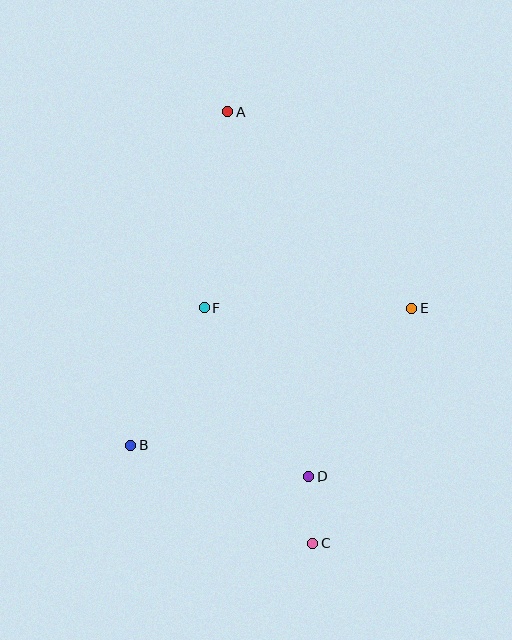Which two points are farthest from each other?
Points A and C are farthest from each other.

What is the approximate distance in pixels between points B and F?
The distance between B and F is approximately 156 pixels.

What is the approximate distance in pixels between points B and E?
The distance between B and E is approximately 313 pixels.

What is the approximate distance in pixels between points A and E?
The distance between A and E is approximately 269 pixels.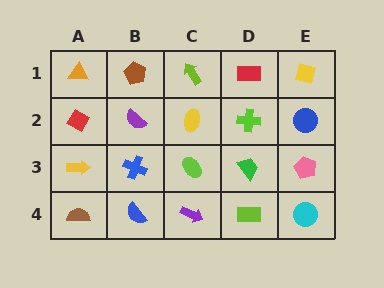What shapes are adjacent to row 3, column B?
A purple semicircle (row 2, column B), a blue semicircle (row 4, column B), a yellow arrow (row 3, column A), a lime ellipse (row 3, column C).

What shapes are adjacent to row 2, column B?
A brown pentagon (row 1, column B), a blue cross (row 3, column B), a red diamond (row 2, column A), a yellow ellipse (row 2, column C).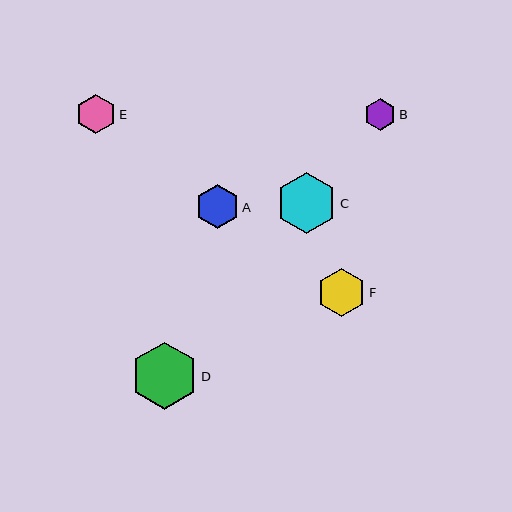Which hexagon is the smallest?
Hexagon B is the smallest with a size of approximately 32 pixels.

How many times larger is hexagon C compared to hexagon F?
Hexagon C is approximately 1.3 times the size of hexagon F.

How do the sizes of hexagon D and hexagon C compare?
Hexagon D and hexagon C are approximately the same size.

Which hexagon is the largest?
Hexagon D is the largest with a size of approximately 67 pixels.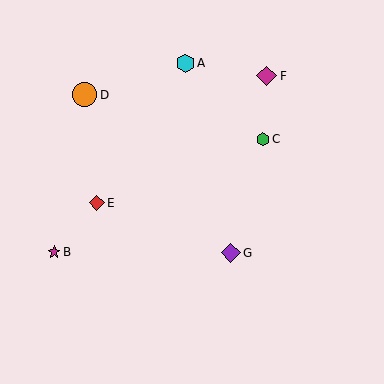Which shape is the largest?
The orange circle (labeled D) is the largest.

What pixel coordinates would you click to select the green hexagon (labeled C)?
Click at (263, 139) to select the green hexagon C.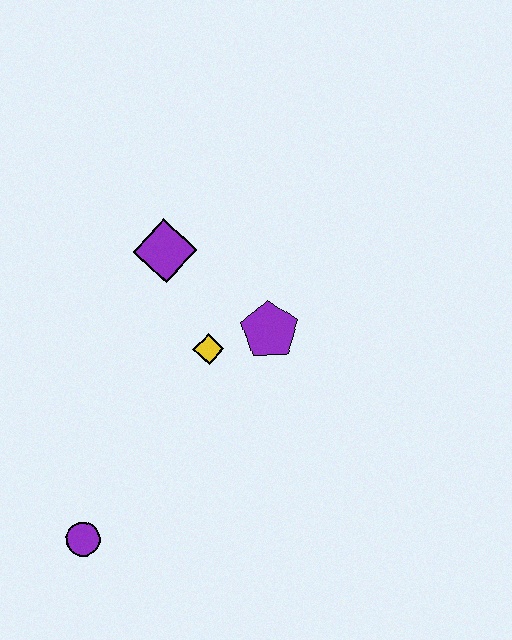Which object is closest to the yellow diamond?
The purple pentagon is closest to the yellow diamond.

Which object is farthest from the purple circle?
The purple diamond is farthest from the purple circle.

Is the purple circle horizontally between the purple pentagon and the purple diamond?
No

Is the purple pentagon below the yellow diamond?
No